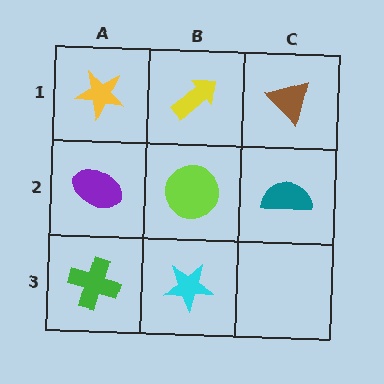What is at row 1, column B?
A yellow arrow.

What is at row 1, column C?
A brown triangle.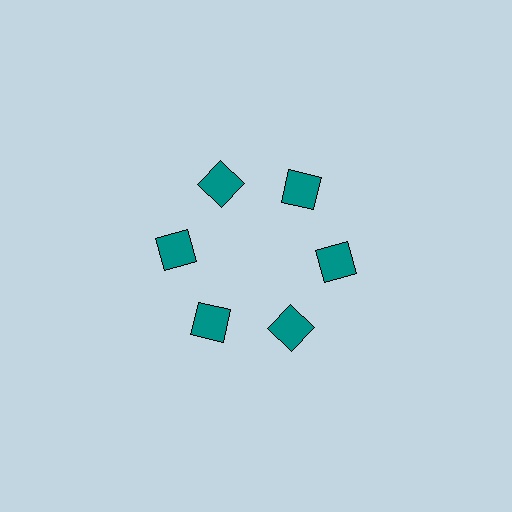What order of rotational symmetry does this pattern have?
This pattern has 6-fold rotational symmetry.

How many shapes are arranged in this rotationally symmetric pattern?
There are 6 shapes, arranged in 6 groups of 1.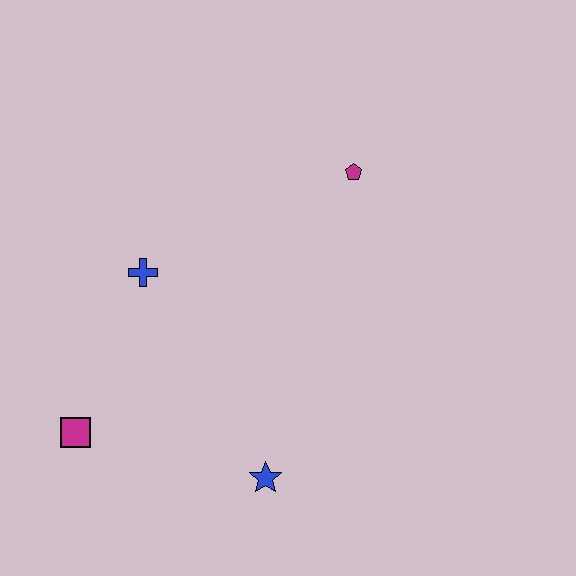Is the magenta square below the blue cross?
Yes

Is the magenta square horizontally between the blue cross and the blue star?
No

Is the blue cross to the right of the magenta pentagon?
No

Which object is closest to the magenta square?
The blue cross is closest to the magenta square.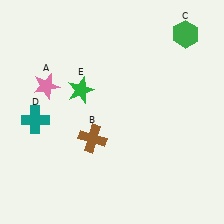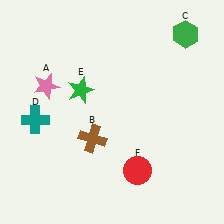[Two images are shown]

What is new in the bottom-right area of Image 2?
A red circle (F) was added in the bottom-right area of Image 2.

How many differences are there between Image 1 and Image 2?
There is 1 difference between the two images.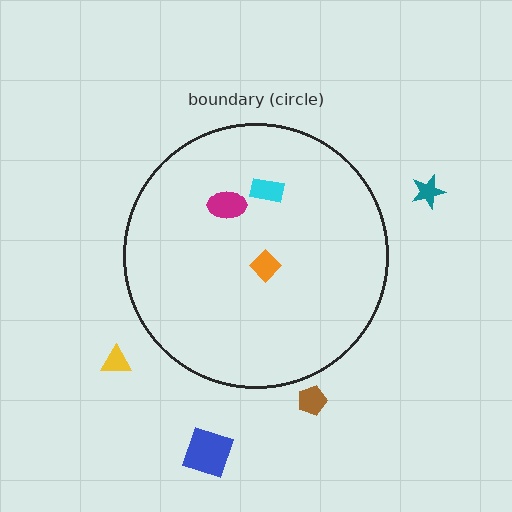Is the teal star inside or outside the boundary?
Outside.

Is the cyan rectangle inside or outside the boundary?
Inside.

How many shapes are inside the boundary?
3 inside, 4 outside.